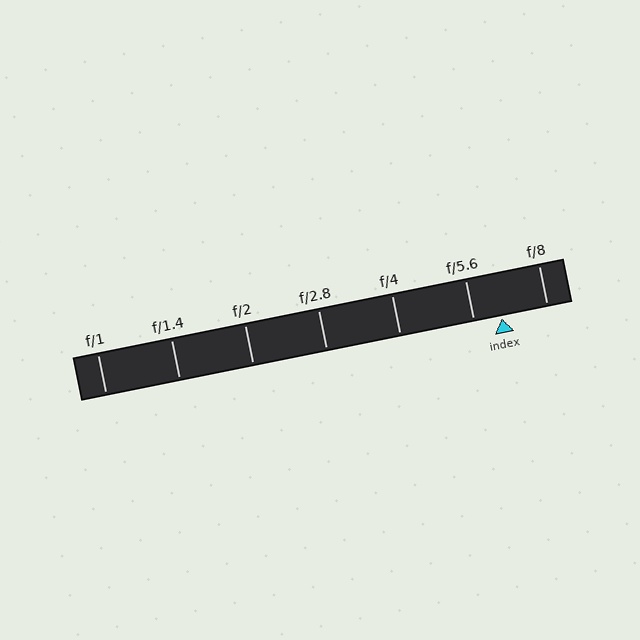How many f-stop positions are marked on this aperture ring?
There are 7 f-stop positions marked.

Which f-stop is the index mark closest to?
The index mark is closest to f/5.6.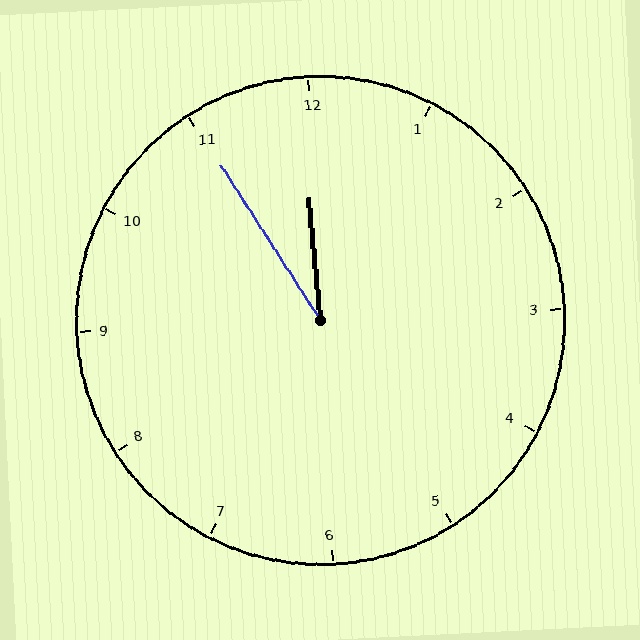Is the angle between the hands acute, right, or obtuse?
It is acute.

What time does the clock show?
11:55.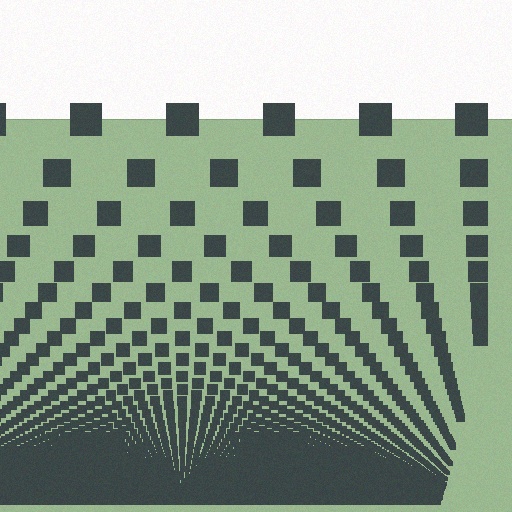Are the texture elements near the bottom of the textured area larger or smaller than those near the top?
Smaller. The gradient is inverted — elements near the bottom are smaller and denser.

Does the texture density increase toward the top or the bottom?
Density increases toward the bottom.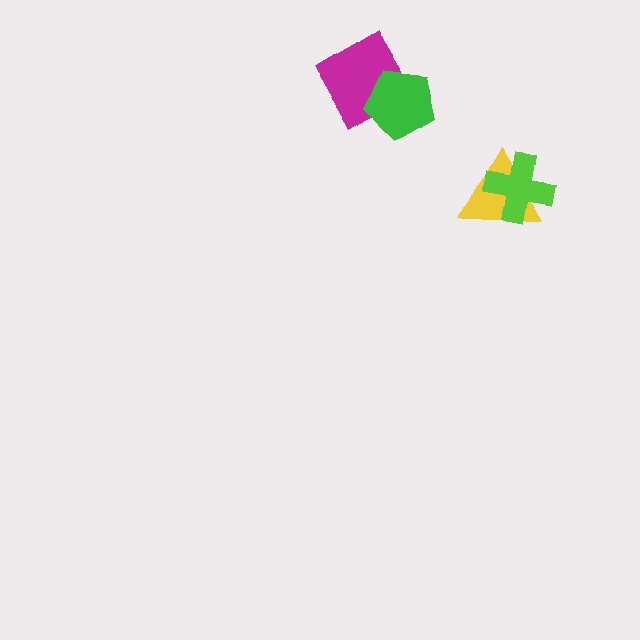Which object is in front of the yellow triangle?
The lime cross is in front of the yellow triangle.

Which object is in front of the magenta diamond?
The green pentagon is in front of the magenta diamond.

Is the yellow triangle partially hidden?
Yes, it is partially covered by another shape.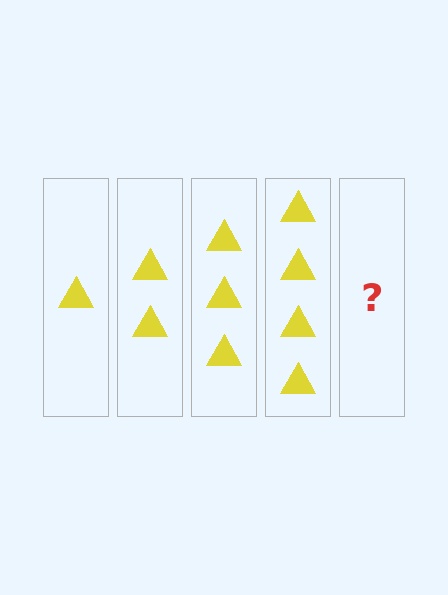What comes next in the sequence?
The next element should be 5 triangles.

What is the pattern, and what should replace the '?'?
The pattern is that each step adds one more triangle. The '?' should be 5 triangles.